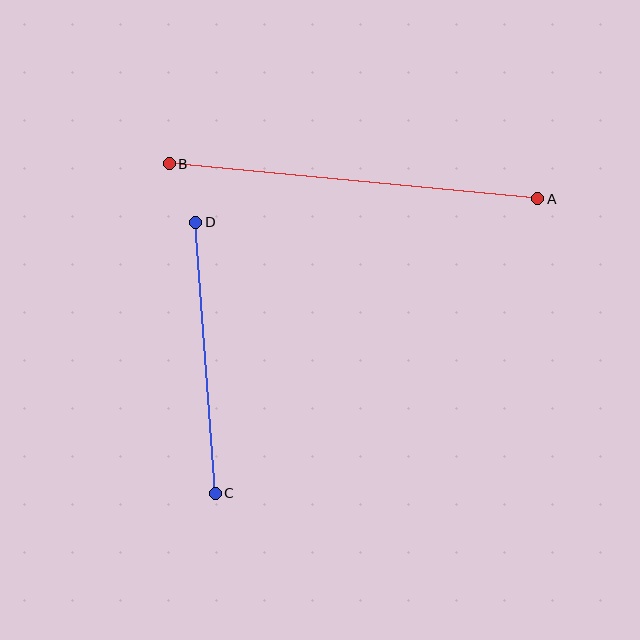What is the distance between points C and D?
The distance is approximately 271 pixels.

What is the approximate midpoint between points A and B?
The midpoint is at approximately (353, 181) pixels.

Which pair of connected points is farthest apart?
Points A and B are farthest apart.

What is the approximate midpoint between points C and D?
The midpoint is at approximately (205, 358) pixels.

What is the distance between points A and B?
The distance is approximately 370 pixels.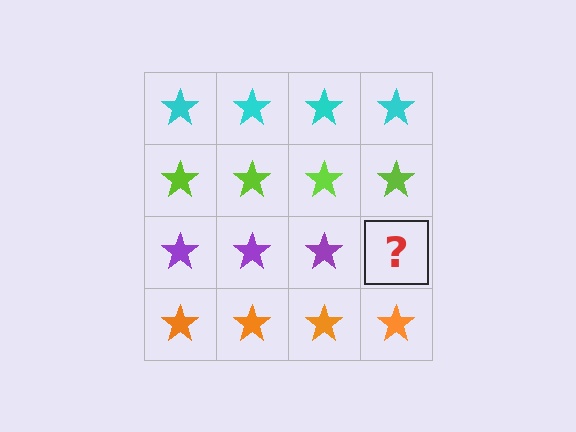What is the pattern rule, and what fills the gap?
The rule is that each row has a consistent color. The gap should be filled with a purple star.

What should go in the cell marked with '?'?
The missing cell should contain a purple star.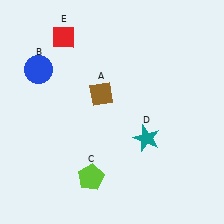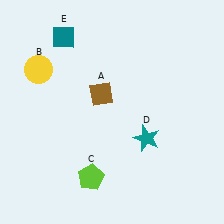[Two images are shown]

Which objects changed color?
B changed from blue to yellow. E changed from red to teal.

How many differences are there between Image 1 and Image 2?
There are 2 differences between the two images.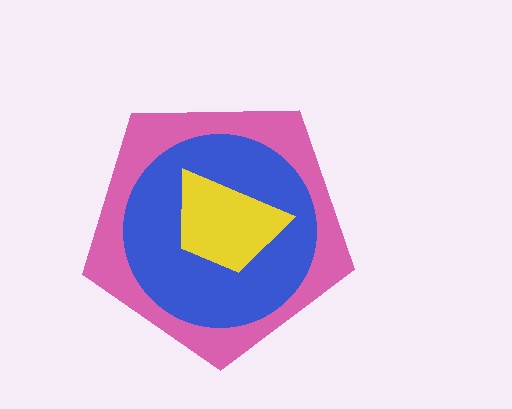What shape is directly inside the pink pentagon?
The blue circle.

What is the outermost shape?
The pink pentagon.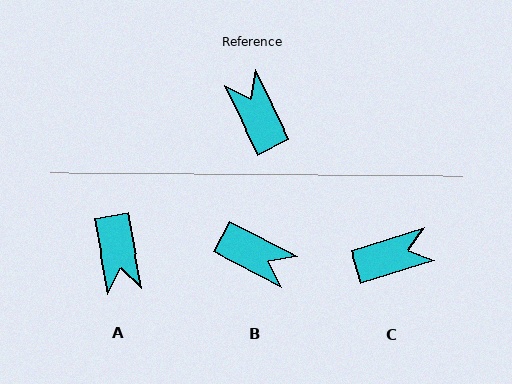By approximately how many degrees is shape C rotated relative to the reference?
Approximately 98 degrees clockwise.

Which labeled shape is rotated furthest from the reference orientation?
A, about 164 degrees away.